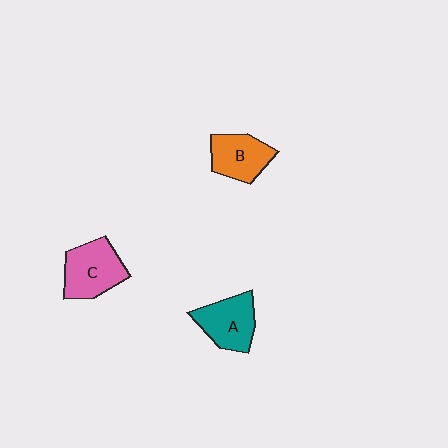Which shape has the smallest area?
Shape B (orange).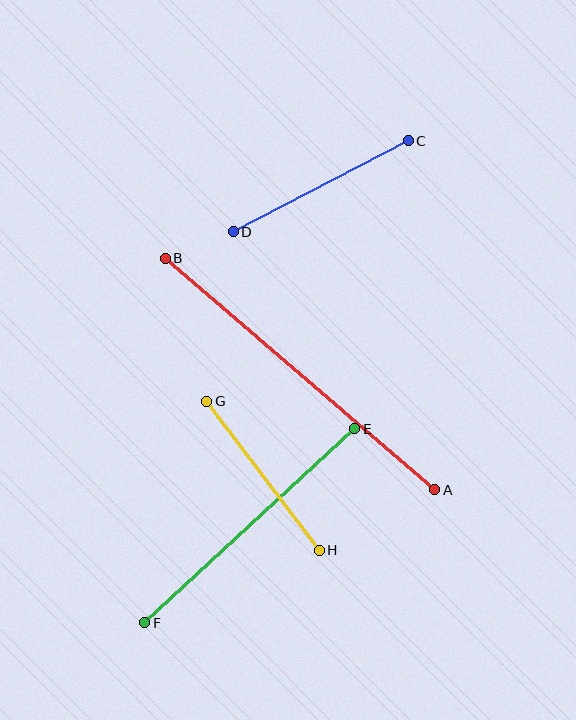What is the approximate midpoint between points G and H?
The midpoint is at approximately (263, 476) pixels.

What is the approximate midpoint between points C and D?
The midpoint is at approximately (321, 186) pixels.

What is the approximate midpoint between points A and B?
The midpoint is at approximately (300, 374) pixels.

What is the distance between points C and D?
The distance is approximately 197 pixels.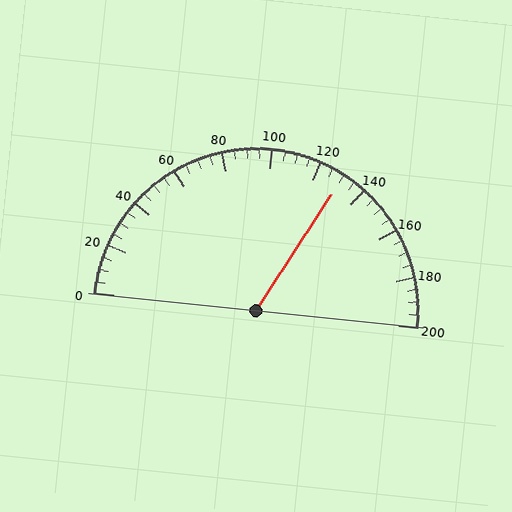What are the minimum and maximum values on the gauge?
The gauge ranges from 0 to 200.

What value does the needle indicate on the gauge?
The needle indicates approximately 130.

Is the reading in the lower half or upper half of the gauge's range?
The reading is in the upper half of the range (0 to 200).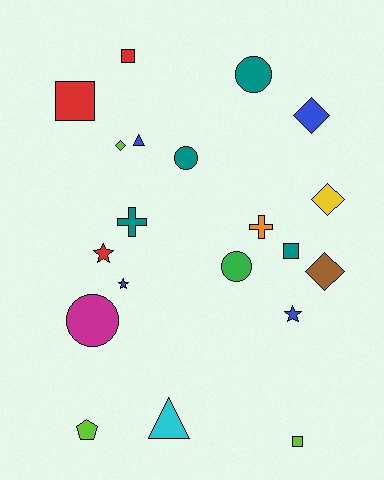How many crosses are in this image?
There are 2 crosses.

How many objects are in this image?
There are 20 objects.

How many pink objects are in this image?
There are no pink objects.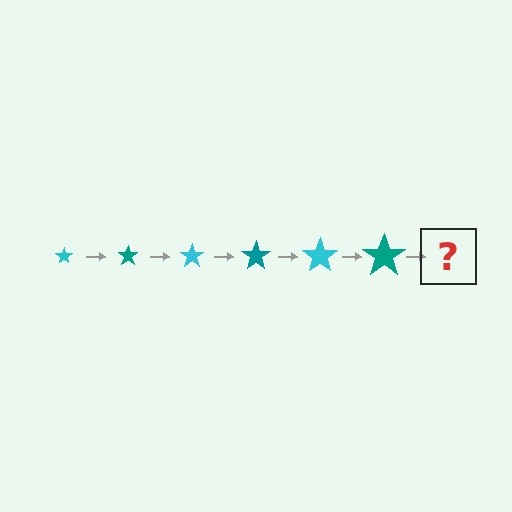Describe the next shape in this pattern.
It should be a cyan star, larger than the previous one.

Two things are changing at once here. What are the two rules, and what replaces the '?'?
The two rules are that the star grows larger each step and the color cycles through cyan and teal. The '?' should be a cyan star, larger than the previous one.